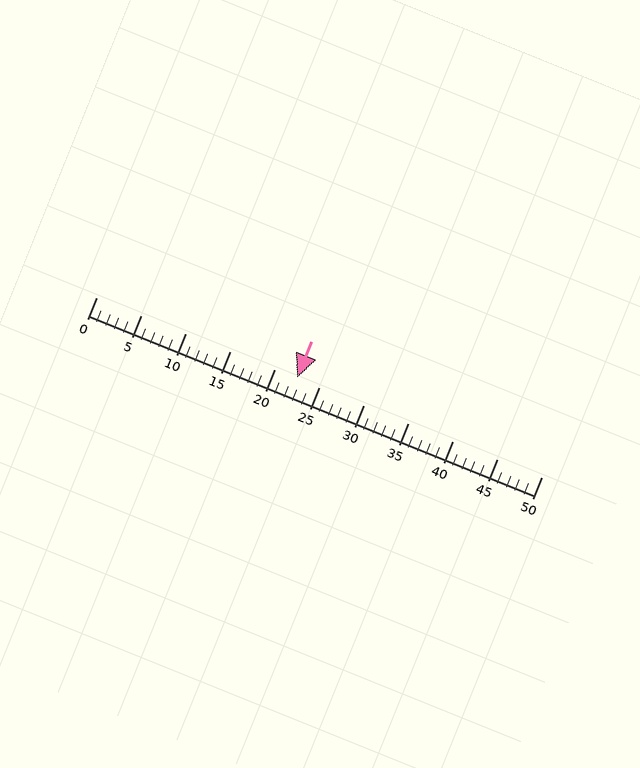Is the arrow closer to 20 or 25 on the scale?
The arrow is closer to 25.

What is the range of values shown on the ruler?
The ruler shows values from 0 to 50.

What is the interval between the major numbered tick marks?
The major tick marks are spaced 5 units apart.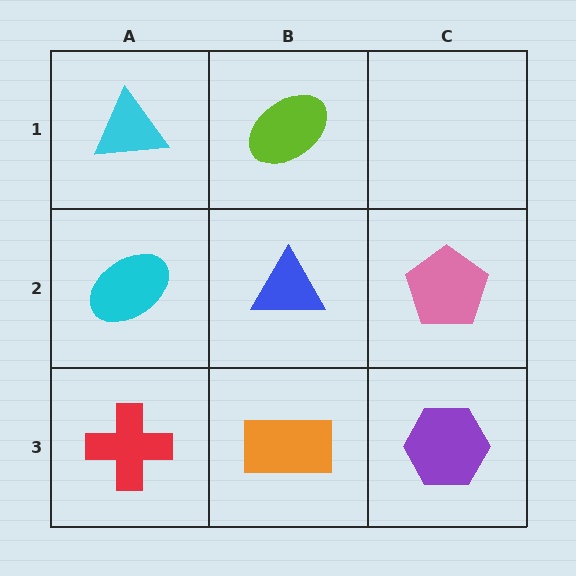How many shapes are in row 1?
2 shapes.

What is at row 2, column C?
A pink pentagon.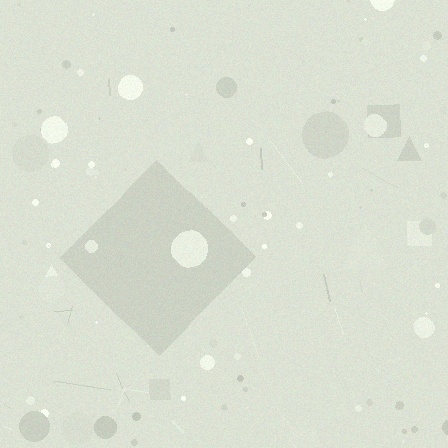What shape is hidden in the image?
A diamond is hidden in the image.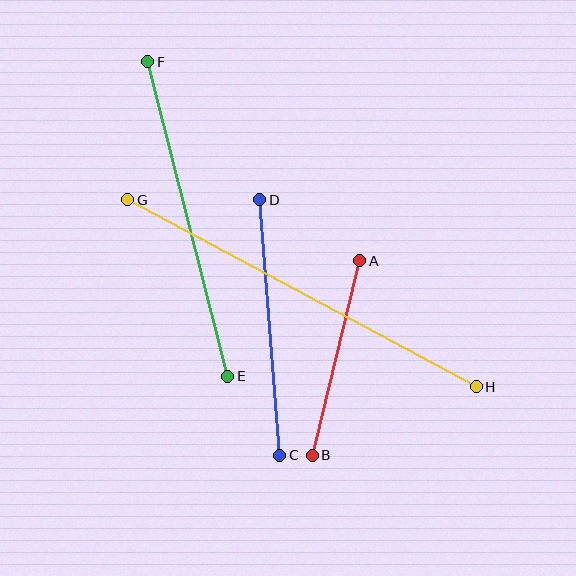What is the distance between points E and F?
The distance is approximately 325 pixels.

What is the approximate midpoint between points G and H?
The midpoint is at approximately (302, 293) pixels.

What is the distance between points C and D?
The distance is approximately 256 pixels.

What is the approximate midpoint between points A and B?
The midpoint is at approximately (336, 358) pixels.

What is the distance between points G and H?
The distance is approximately 396 pixels.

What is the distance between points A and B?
The distance is approximately 200 pixels.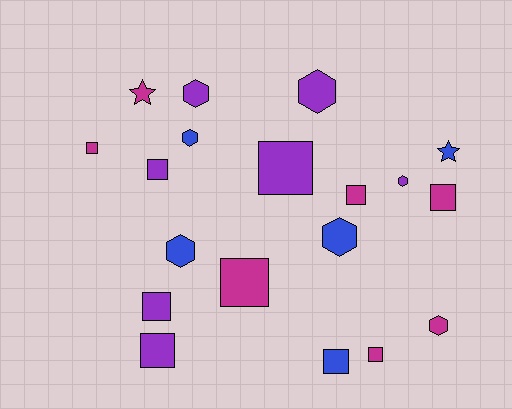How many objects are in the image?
There are 19 objects.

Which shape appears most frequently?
Square, with 10 objects.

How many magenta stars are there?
There is 1 magenta star.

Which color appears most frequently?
Magenta, with 7 objects.